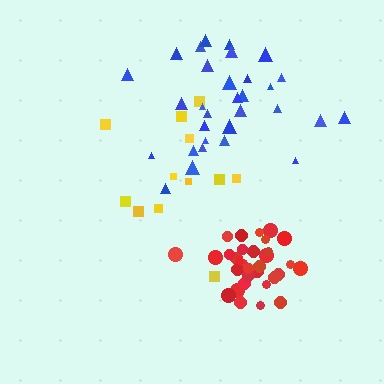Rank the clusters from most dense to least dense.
red, blue, yellow.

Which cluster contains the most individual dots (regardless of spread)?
Red (34).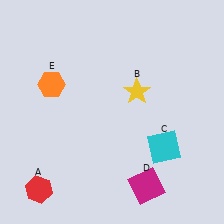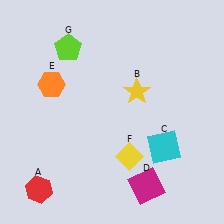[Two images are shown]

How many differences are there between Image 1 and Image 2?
There are 2 differences between the two images.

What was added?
A yellow diamond (F), a lime pentagon (G) were added in Image 2.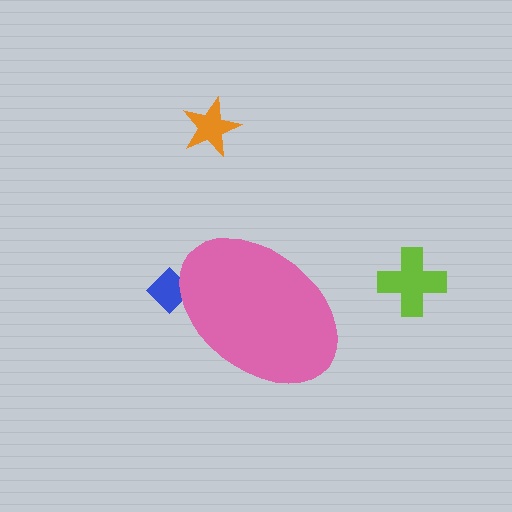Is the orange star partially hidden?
No, the orange star is fully visible.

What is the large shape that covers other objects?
A pink ellipse.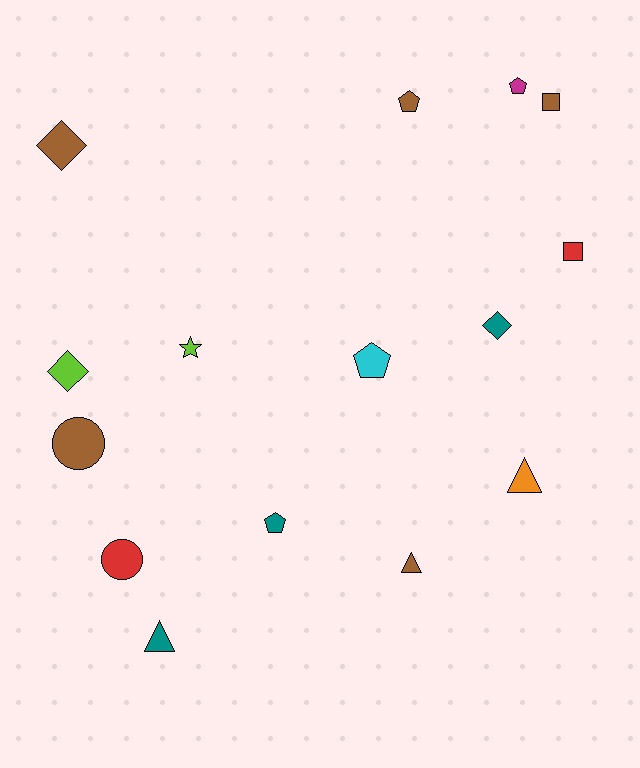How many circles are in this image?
There are 2 circles.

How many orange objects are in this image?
There is 1 orange object.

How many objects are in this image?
There are 15 objects.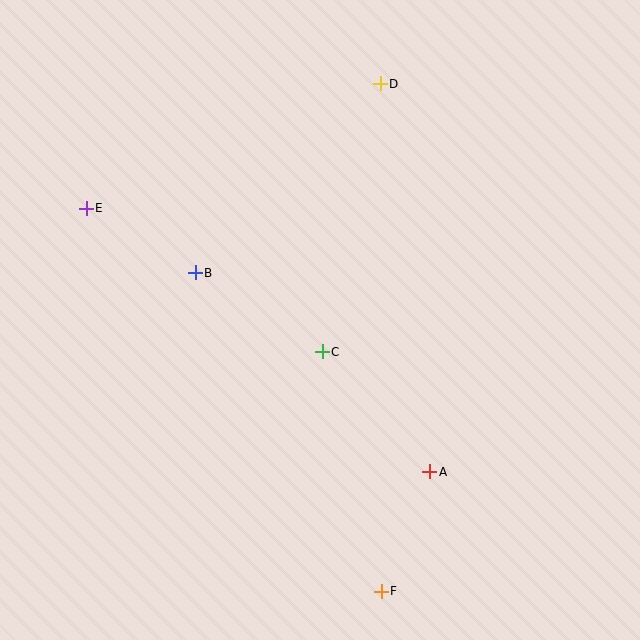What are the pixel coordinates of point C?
Point C is at (322, 352).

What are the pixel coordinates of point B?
Point B is at (195, 273).